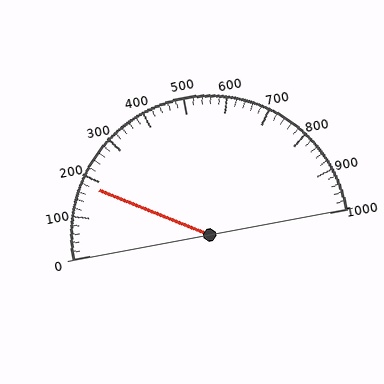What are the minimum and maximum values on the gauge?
The gauge ranges from 0 to 1000.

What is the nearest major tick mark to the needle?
The nearest major tick mark is 200.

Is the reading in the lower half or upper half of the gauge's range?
The reading is in the lower half of the range (0 to 1000).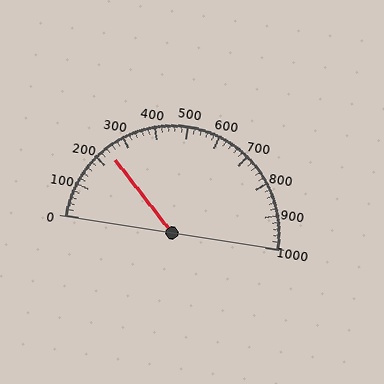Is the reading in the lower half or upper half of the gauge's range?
The reading is in the lower half of the range (0 to 1000).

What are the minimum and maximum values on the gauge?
The gauge ranges from 0 to 1000.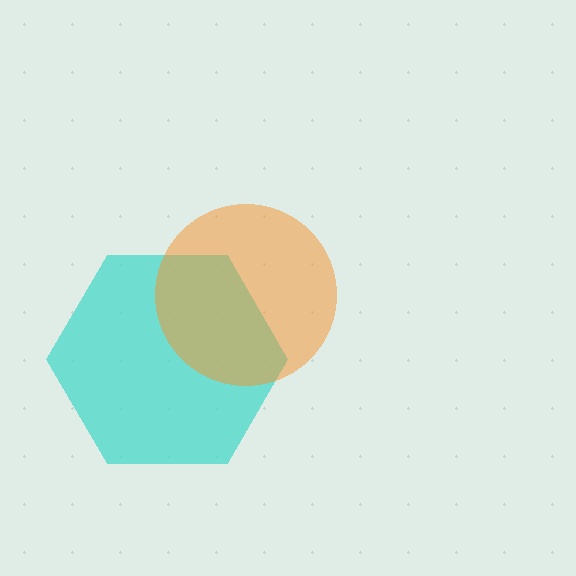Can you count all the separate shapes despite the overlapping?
Yes, there are 2 separate shapes.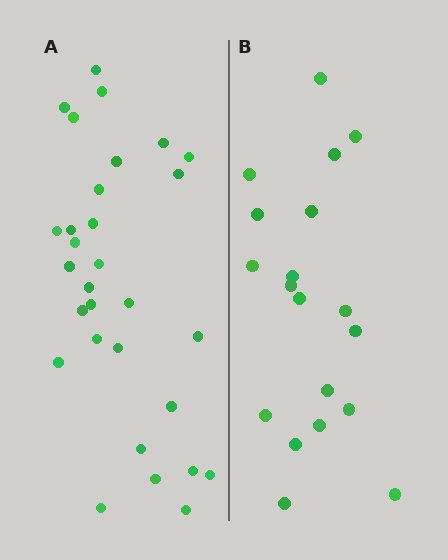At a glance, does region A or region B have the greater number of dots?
Region A (the left region) has more dots.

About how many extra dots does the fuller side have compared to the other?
Region A has roughly 12 or so more dots than region B.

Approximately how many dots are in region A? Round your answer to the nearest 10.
About 30 dots.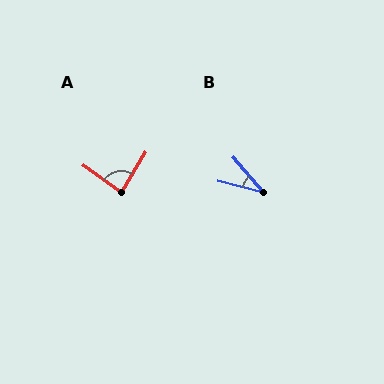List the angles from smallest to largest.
B (36°), A (86°).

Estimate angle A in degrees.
Approximately 86 degrees.